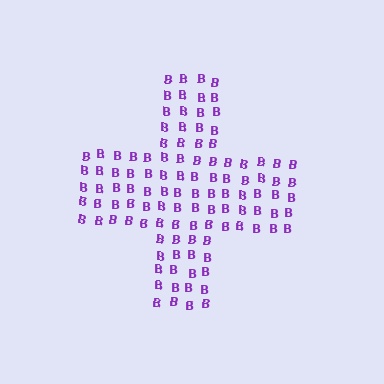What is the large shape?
The large shape is a cross.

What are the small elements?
The small elements are letter B's.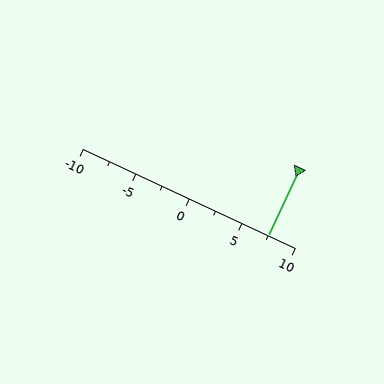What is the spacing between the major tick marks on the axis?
The major ticks are spaced 5 apart.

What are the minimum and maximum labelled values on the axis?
The axis runs from -10 to 10.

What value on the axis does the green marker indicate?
The marker indicates approximately 7.5.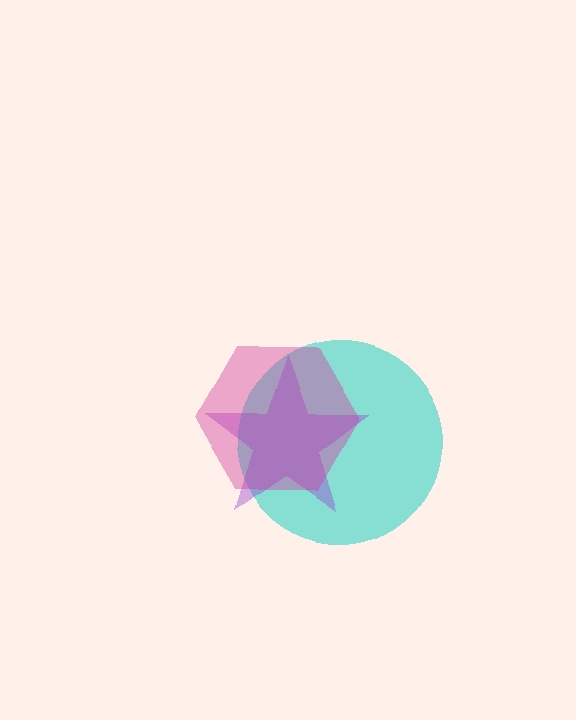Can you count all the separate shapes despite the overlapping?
Yes, there are 3 separate shapes.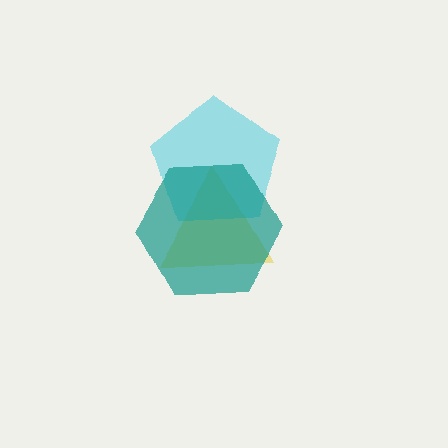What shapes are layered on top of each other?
The layered shapes are: a yellow triangle, a cyan pentagon, a teal hexagon.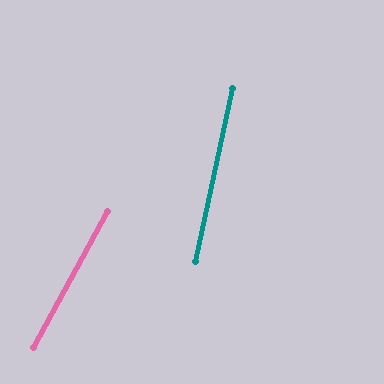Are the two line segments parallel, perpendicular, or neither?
Neither parallel nor perpendicular — they differ by about 17°.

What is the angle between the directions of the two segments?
Approximately 17 degrees.